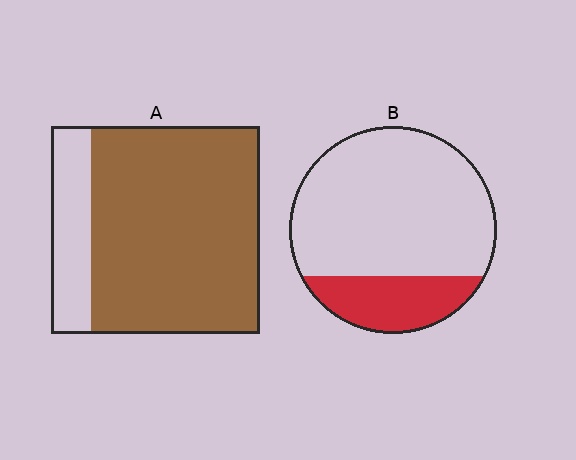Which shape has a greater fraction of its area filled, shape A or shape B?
Shape A.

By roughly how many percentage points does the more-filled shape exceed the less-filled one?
By roughly 60 percentage points (A over B).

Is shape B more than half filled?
No.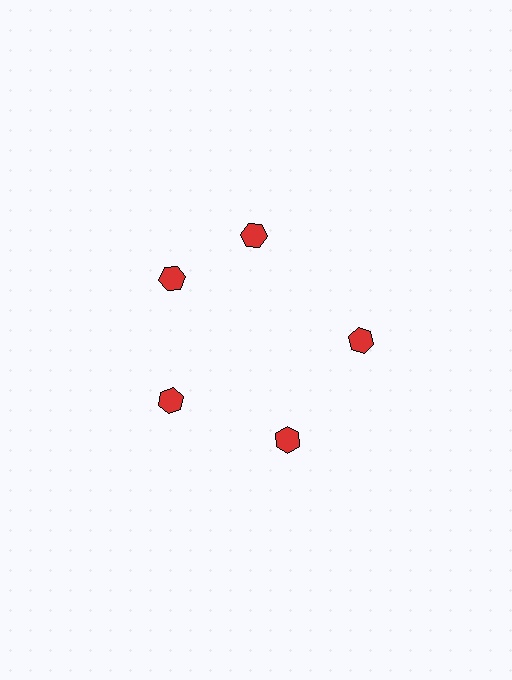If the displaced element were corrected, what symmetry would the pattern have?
It would have 5-fold rotational symmetry — the pattern would map onto itself every 72 degrees.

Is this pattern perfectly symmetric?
No. The 5 red hexagons are arranged in a ring, but one element near the 1 o'clock position is rotated out of alignment along the ring, breaking the 5-fold rotational symmetry.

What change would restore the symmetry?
The symmetry would be restored by rotating it back into even spacing with its neighbors so that all 5 hexagons sit at equal angles and equal distance from the center.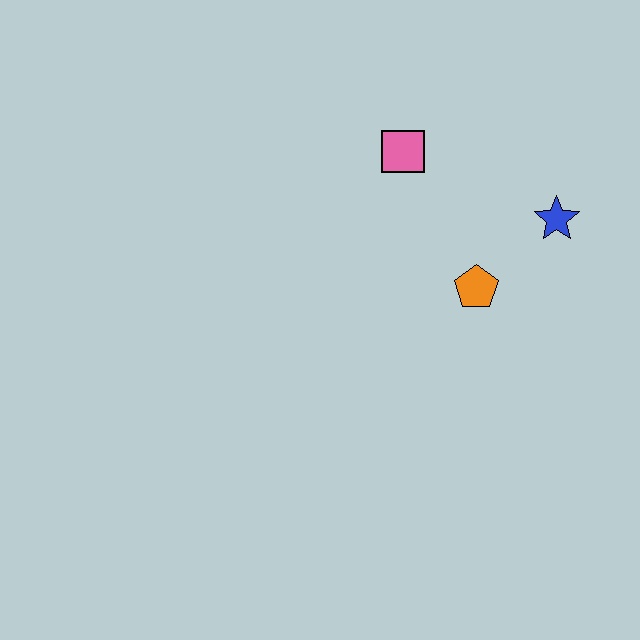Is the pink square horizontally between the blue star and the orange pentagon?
No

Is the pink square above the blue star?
Yes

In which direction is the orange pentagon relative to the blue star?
The orange pentagon is to the left of the blue star.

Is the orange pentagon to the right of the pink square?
Yes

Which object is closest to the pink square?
The orange pentagon is closest to the pink square.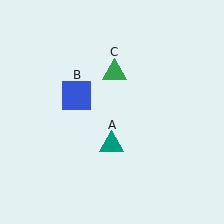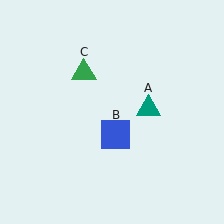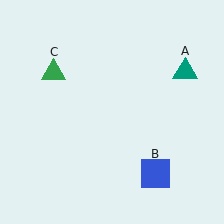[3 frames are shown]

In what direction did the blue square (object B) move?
The blue square (object B) moved down and to the right.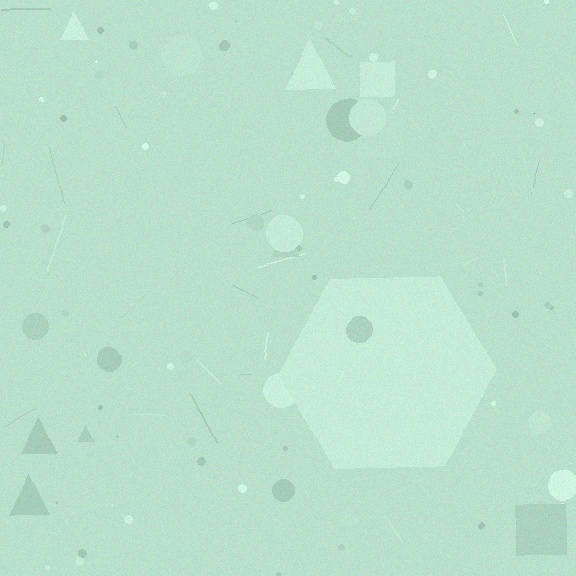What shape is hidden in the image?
A hexagon is hidden in the image.